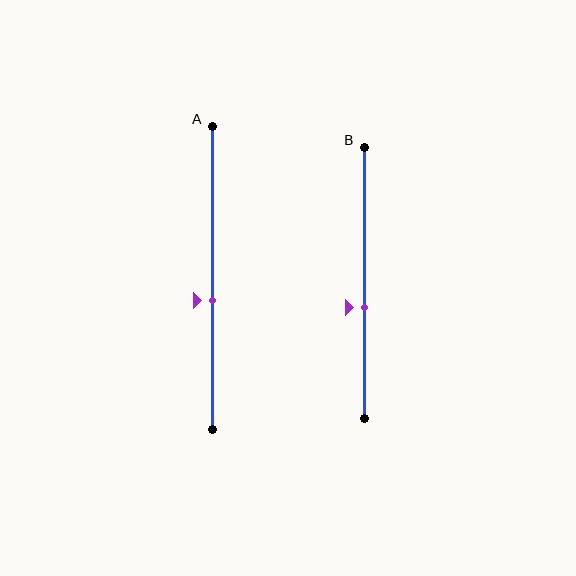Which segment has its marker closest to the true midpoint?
Segment A has its marker closest to the true midpoint.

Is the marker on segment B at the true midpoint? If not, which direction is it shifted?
No, the marker on segment B is shifted downward by about 9% of the segment length.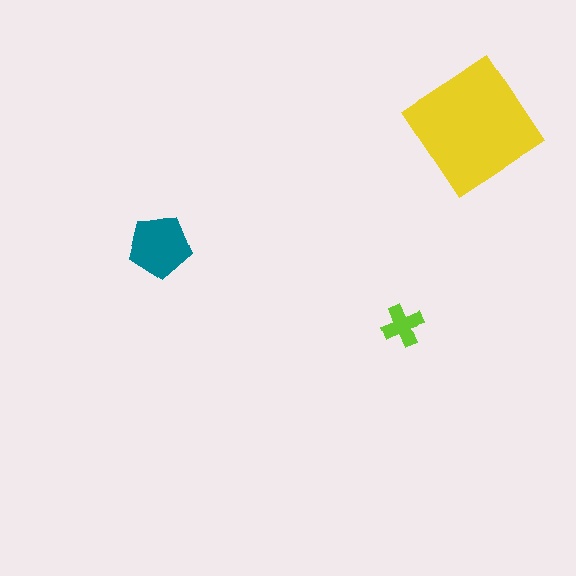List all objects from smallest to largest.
The lime cross, the teal pentagon, the yellow diamond.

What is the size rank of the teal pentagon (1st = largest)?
2nd.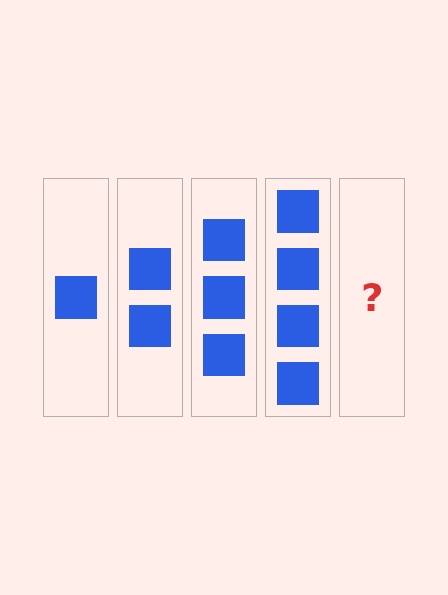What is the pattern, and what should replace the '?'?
The pattern is that each step adds one more square. The '?' should be 5 squares.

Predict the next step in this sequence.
The next step is 5 squares.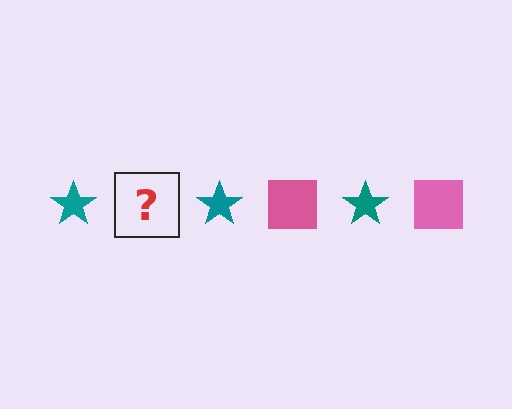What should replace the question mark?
The question mark should be replaced with a pink square.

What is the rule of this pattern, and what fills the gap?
The rule is that the pattern alternates between teal star and pink square. The gap should be filled with a pink square.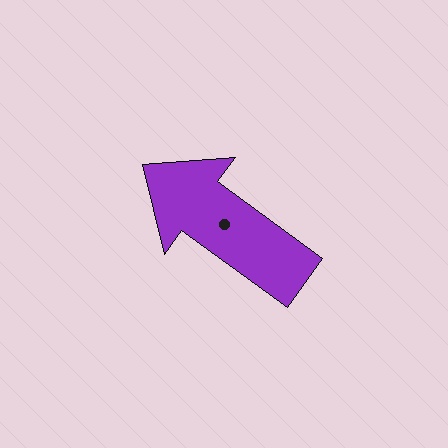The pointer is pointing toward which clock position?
Roughly 10 o'clock.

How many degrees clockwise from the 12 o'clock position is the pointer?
Approximately 306 degrees.